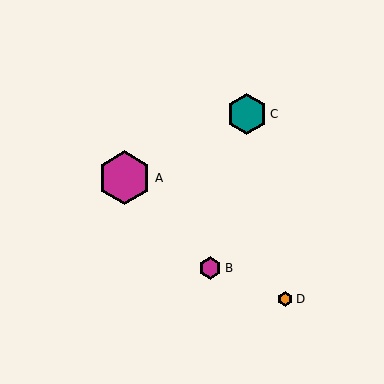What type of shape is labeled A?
Shape A is a magenta hexagon.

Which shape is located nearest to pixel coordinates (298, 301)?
The orange hexagon (labeled D) at (285, 299) is nearest to that location.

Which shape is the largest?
The magenta hexagon (labeled A) is the largest.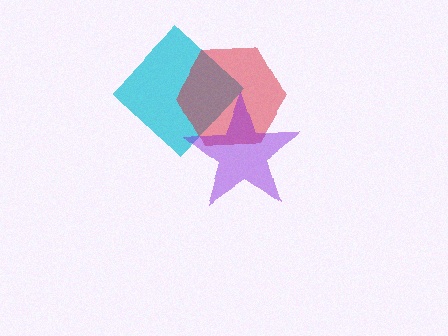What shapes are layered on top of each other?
The layered shapes are: a cyan diamond, a red hexagon, a purple star.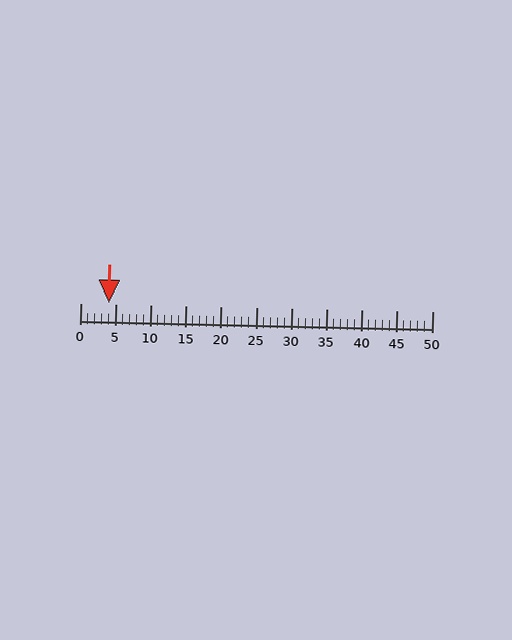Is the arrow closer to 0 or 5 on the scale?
The arrow is closer to 5.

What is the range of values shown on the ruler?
The ruler shows values from 0 to 50.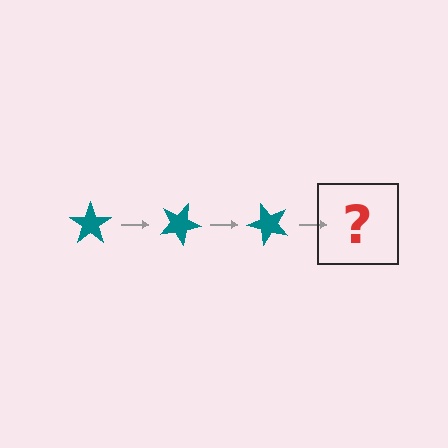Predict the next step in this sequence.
The next step is a teal star rotated 75 degrees.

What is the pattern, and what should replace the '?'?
The pattern is that the star rotates 25 degrees each step. The '?' should be a teal star rotated 75 degrees.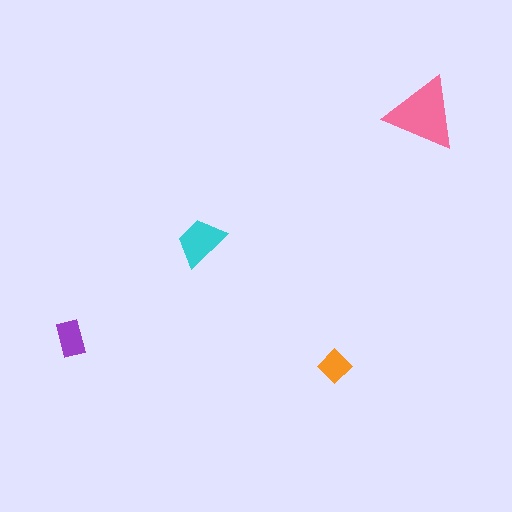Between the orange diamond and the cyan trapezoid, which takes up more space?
The cyan trapezoid.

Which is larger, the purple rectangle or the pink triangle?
The pink triangle.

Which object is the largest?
The pink triangle.